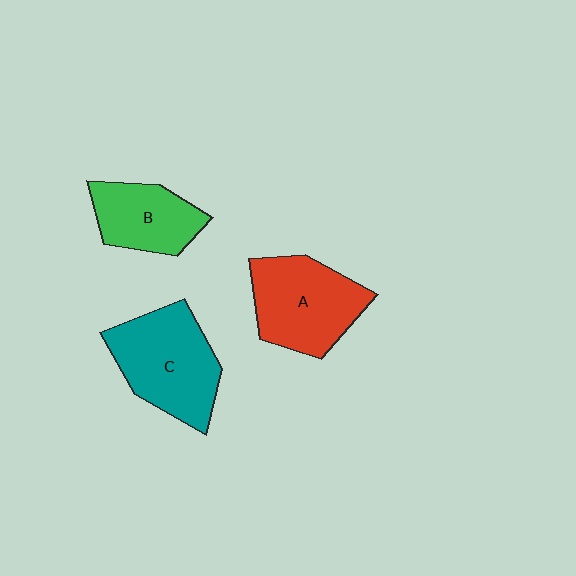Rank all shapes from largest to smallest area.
From largest to smallest: C (teal), A (red), B (green).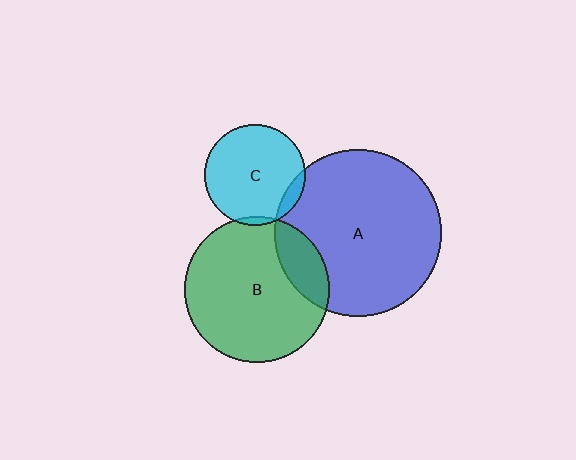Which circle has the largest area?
Circle A (blue).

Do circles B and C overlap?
Yes.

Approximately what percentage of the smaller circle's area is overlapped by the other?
Approximately 5%.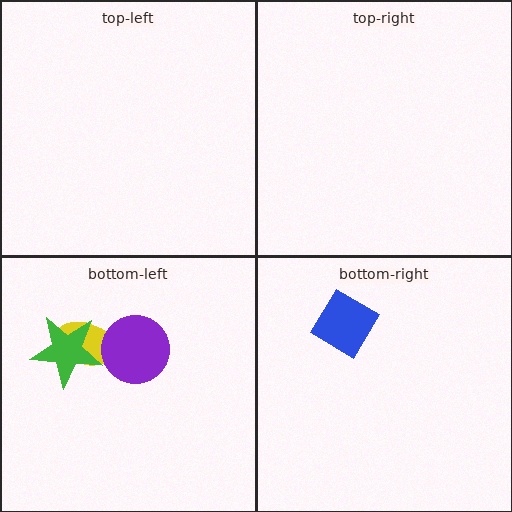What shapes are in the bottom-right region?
The blue diamond.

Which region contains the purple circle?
The bottom-left region.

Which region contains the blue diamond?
The bottom-right region.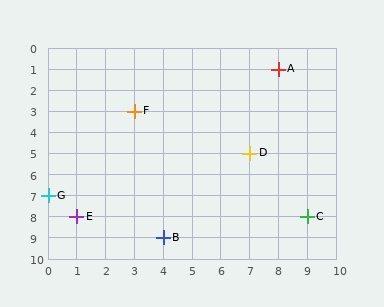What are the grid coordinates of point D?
Point D is at grid coordinates (7, 5).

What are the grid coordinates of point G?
Point G is at grid coordinates (0, 7).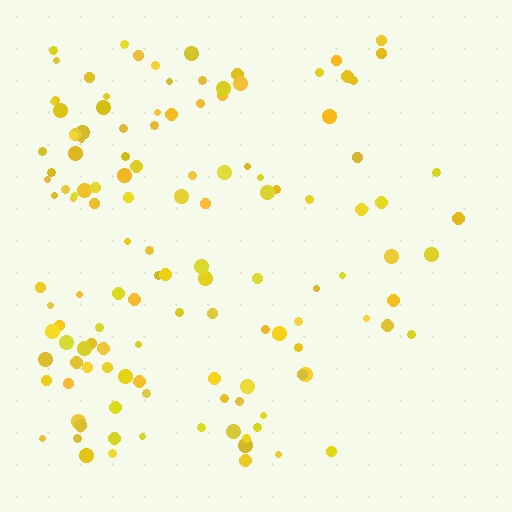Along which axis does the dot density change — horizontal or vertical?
Horizontal.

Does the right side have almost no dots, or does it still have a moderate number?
Still a moderate number, just noticeably fewer than the left.